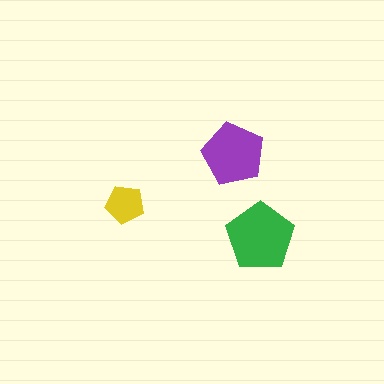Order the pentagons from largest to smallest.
the green one, the purple one, the yellow one.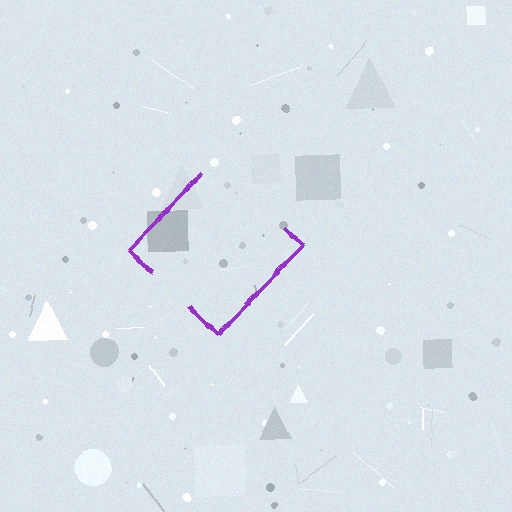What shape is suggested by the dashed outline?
The dashed outline suggests a diamond.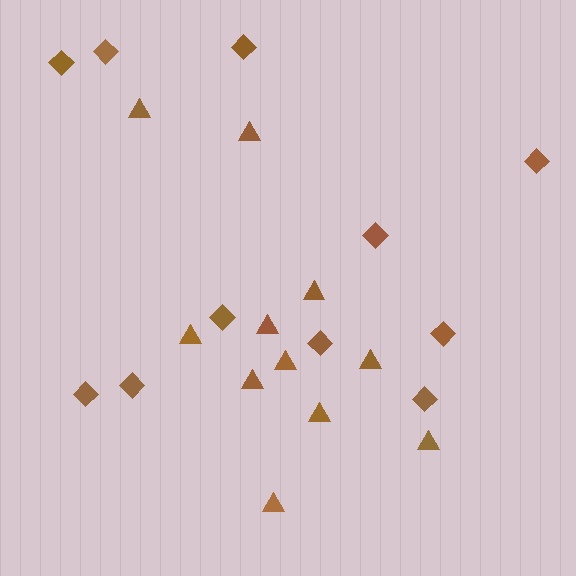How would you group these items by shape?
There are 2 groups: one group of diamonds (11) and one group of triangles (11).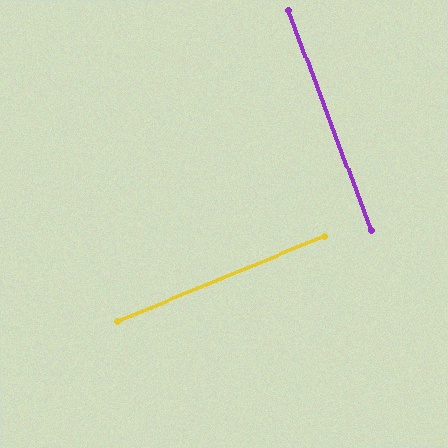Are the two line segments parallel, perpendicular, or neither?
Perpendicular — they meet at approximately 88°.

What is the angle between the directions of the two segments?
Approximately 88 degrees.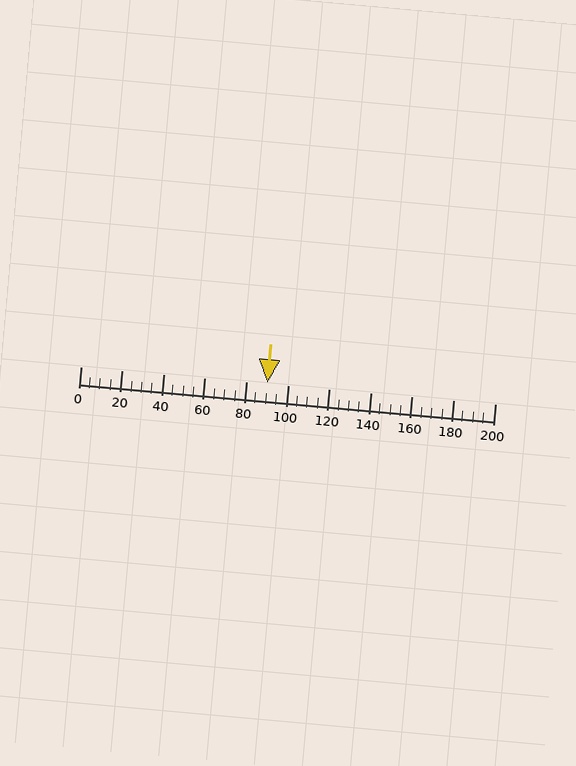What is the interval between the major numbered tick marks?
The major tick marks are spaced 20 units apart.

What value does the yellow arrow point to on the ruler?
The yellow arrow points to approximately 90.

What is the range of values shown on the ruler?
The ruler shows values from 0 to 200.